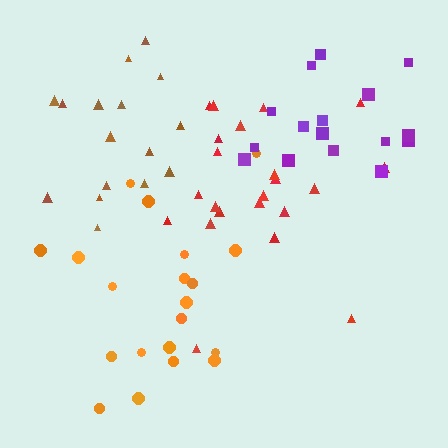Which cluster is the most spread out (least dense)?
Orange.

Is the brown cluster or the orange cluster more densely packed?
Brown.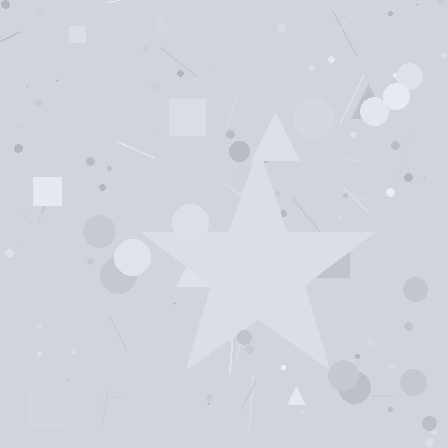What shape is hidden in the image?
A star is hidden in the image.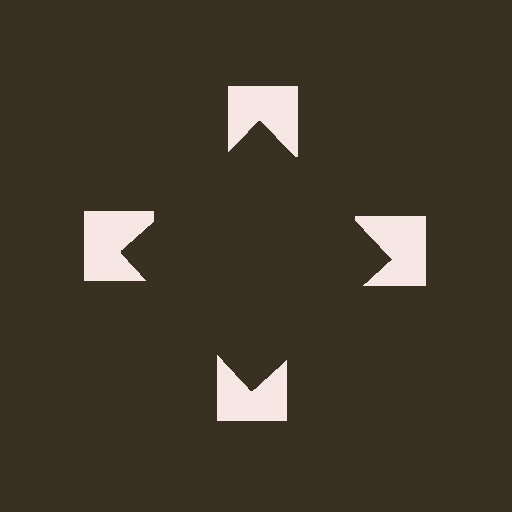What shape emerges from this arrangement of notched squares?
An illusory square — its edges are inferred from the aligned wedge cuts in the notched squares, not physically drawn.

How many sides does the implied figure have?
4 sides.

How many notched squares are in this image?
There are 4 — one at each vertex of the illusory square.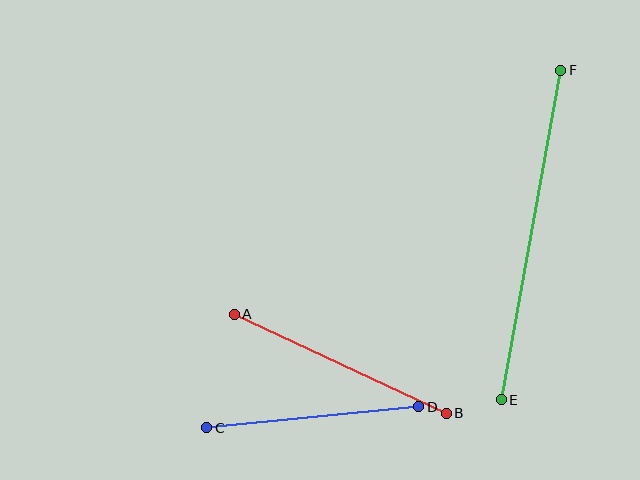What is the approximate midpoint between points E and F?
The midpoint is at approximately (531, 235) pixels.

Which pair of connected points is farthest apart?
Points E and F are farthest apart.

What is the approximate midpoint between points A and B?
The midpoint is at approximately (340, 364) pixels.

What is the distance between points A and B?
The distance is approximately 234 pixels.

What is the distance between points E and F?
The distance is approximately 335 pixels.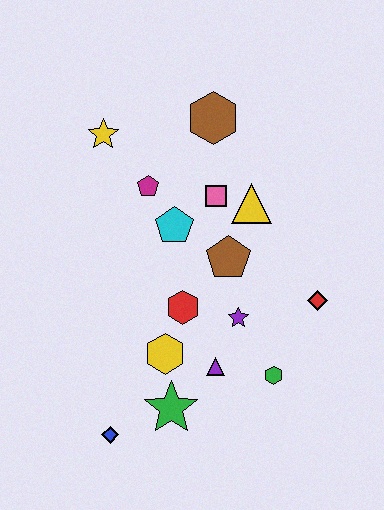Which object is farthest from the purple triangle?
The yellow star is farthest from the purple triangle.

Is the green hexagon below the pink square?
Yes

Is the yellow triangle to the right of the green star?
Yes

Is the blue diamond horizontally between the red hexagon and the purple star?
No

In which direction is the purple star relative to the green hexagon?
The purple star is above the green hexagon.